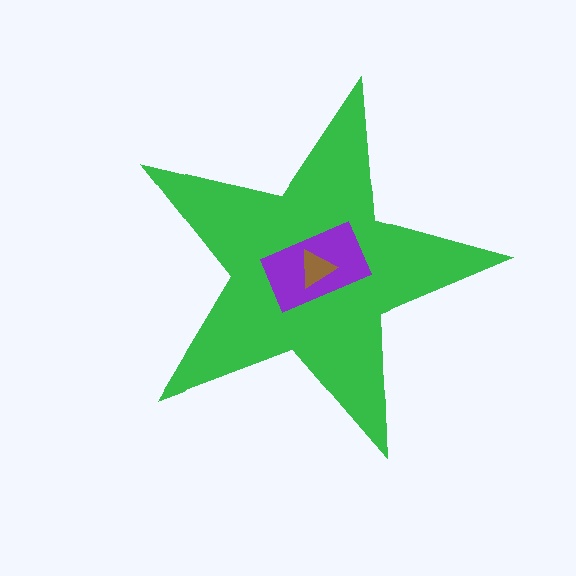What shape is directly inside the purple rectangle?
The brown triangle.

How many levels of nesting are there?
3.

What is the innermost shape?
The brown triangle.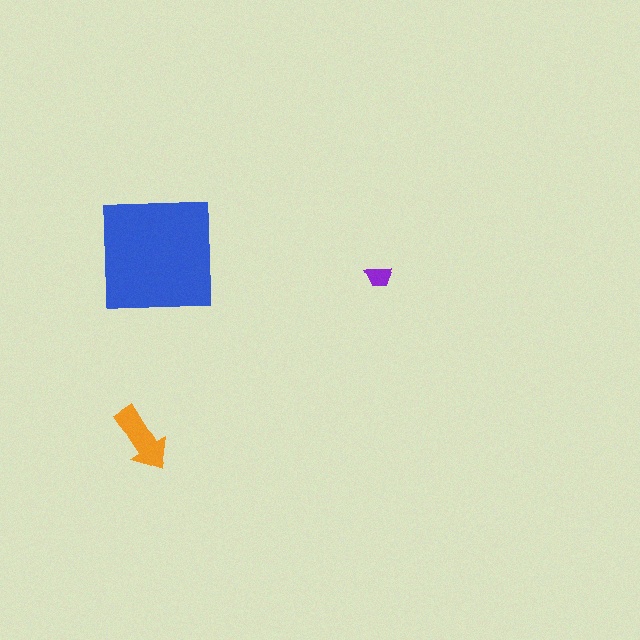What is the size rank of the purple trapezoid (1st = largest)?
3rd.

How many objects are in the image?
There are 3 objects in the image.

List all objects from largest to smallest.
The blue square, the orange arrow, the purple trapezoid.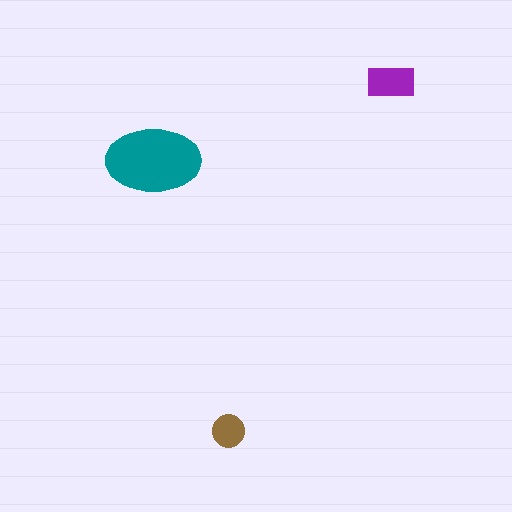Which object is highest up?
The purple rectangle is topmost.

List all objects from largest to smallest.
The teal ellipse, the purple rectangle, the brown circle.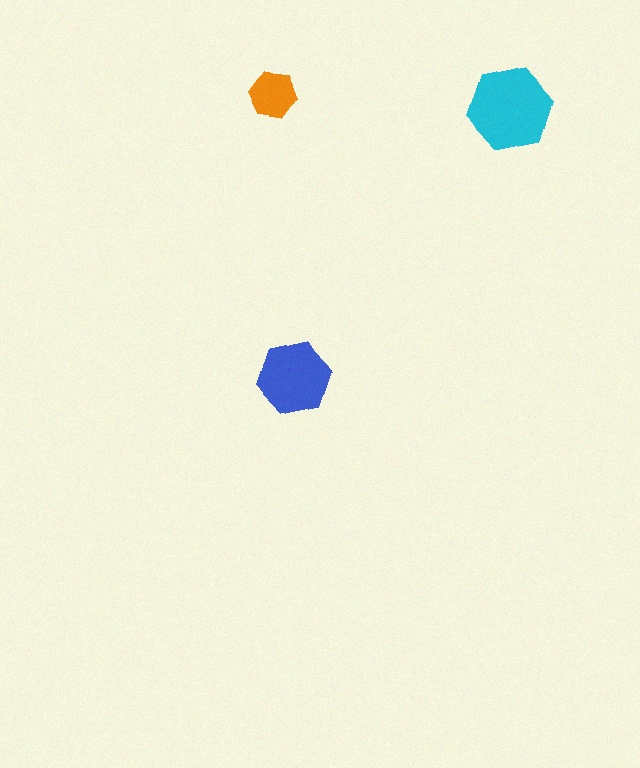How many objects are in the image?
There are 3 objects in the image.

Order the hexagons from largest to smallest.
the cyan one, the blue one, the orange one.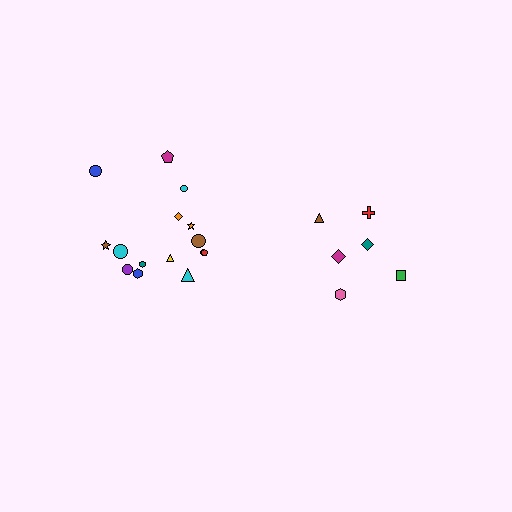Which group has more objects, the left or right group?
The left group.